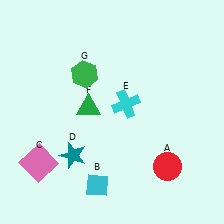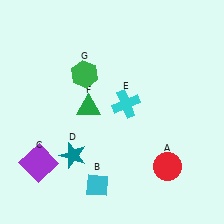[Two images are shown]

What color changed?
The square (C) changed from pink in Image 1 to purple in Image 2.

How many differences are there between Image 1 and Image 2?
There is 1 difference between the two images.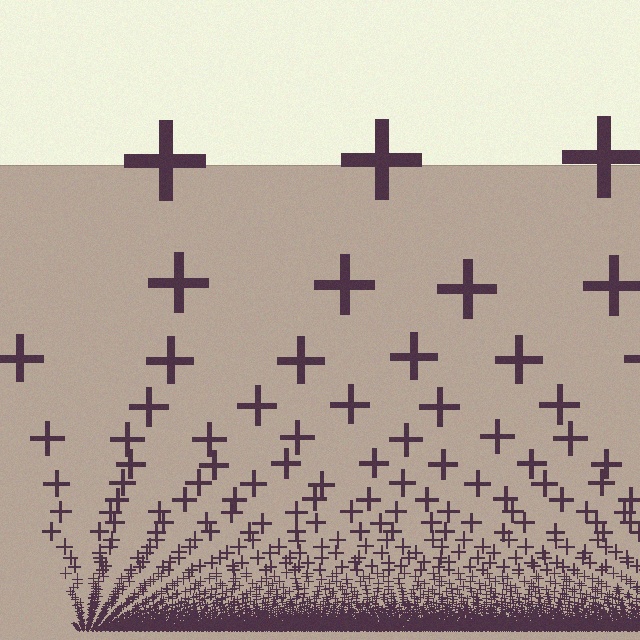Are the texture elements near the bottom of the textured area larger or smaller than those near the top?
Smaller. The gradient is inverted — elements near the bottom are smaller and denser.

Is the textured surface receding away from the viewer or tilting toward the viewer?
The surface appears to tilt toward the viewer. Texture elements get larger and sparser toward the top.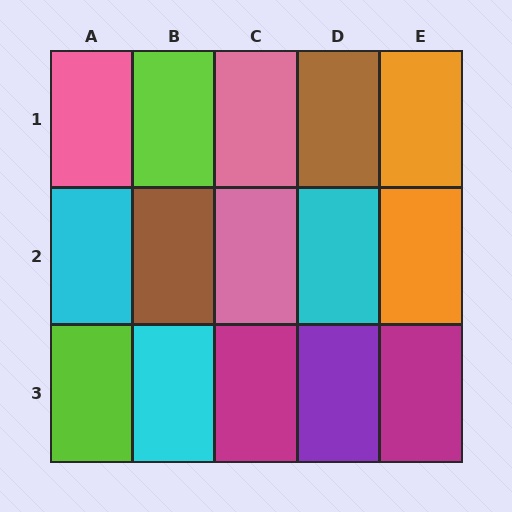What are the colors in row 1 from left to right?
Pink, lime, pink, brown, orange.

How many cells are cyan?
3 cells are cyan.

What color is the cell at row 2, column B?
Brown.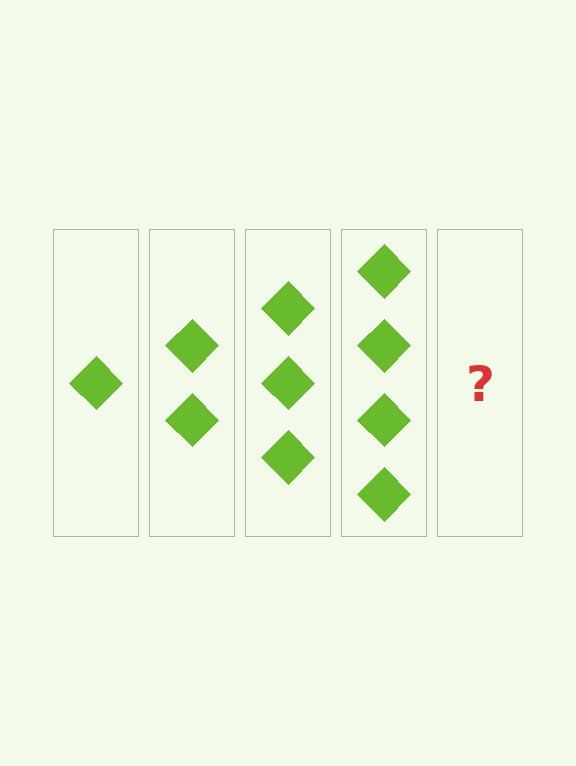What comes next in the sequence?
The next element should be 5 diamonds.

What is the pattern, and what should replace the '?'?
The pattern is that each step adds one more diamond. The '?' should be 5 diamonds.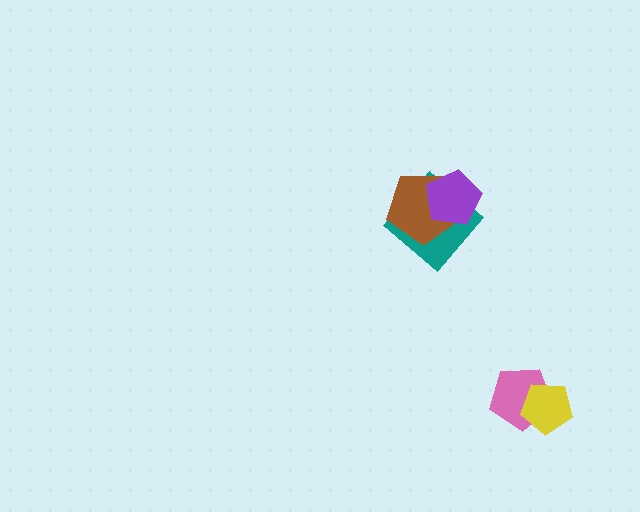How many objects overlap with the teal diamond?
2 objects overlap with the teal diamond.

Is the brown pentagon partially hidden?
Yes, it is partially covered by another shape.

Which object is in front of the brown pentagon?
The purple pentagon is in front of the brown pentagon.